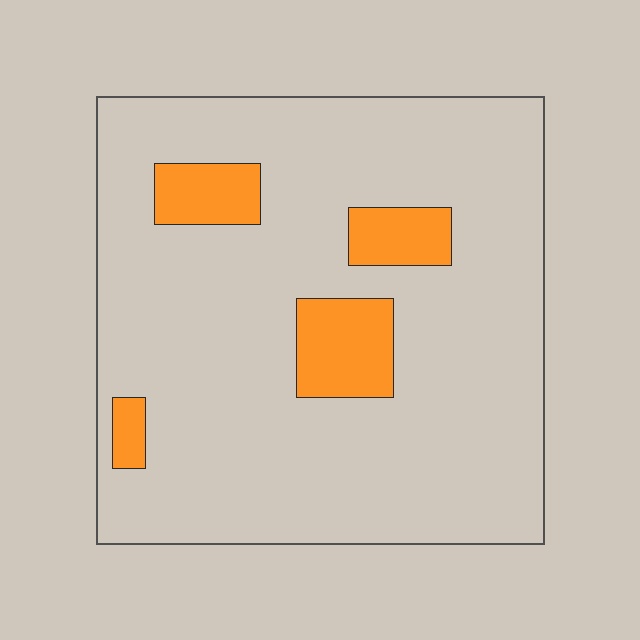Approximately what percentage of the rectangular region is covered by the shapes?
Approximately 10%.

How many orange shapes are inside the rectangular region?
4.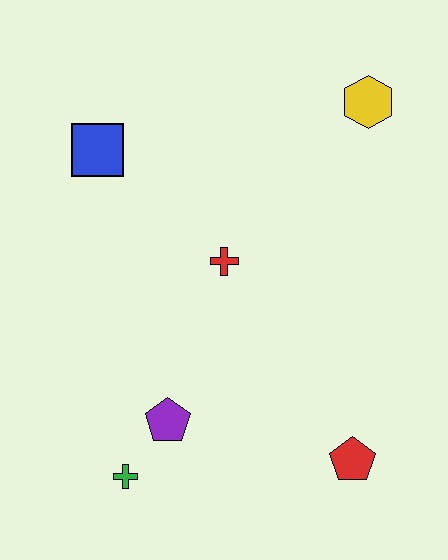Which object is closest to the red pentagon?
The purple pentagon is closest to the red pentagon.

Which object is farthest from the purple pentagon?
The yellow hexagon is farthest from the purple pentagon.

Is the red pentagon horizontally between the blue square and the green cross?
No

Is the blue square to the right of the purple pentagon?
No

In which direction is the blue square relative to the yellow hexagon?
The blue square is to the left of the yellow hexagon.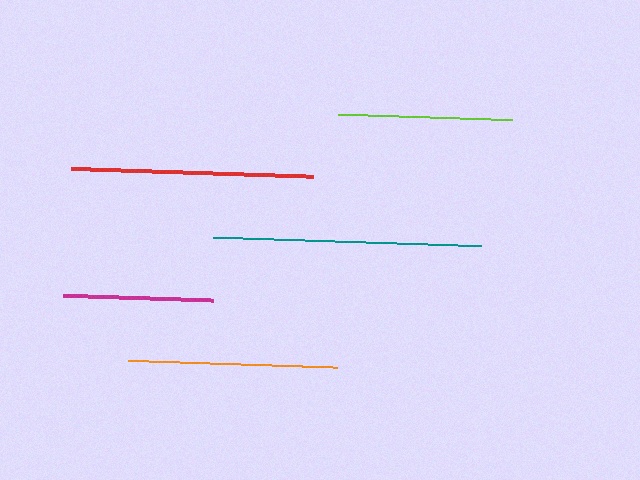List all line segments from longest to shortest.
From longest to shortest: teal, red, orange, lime, magenta.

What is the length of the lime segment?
The lime segment is approximately 174 pixels long.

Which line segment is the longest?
The teal line is the longest at approximately 269 pixels.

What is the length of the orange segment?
The orange segment is approximately 210 pixels long.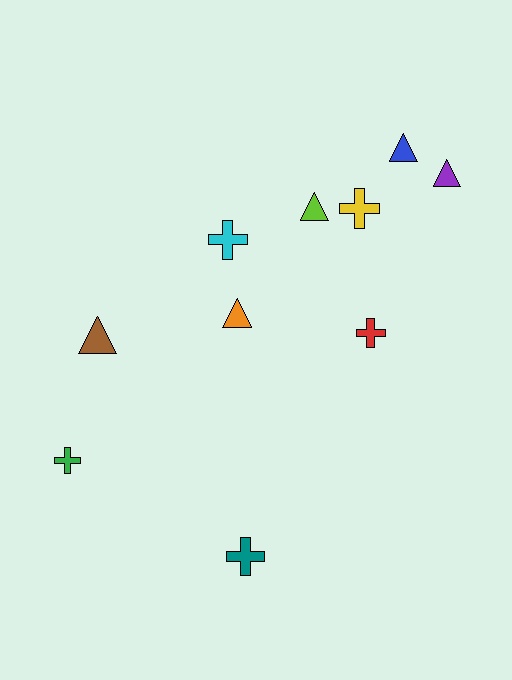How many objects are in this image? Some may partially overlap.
There are 10 objects.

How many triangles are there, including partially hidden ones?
There are 5 triangles.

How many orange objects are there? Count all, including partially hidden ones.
There is 1 orange object.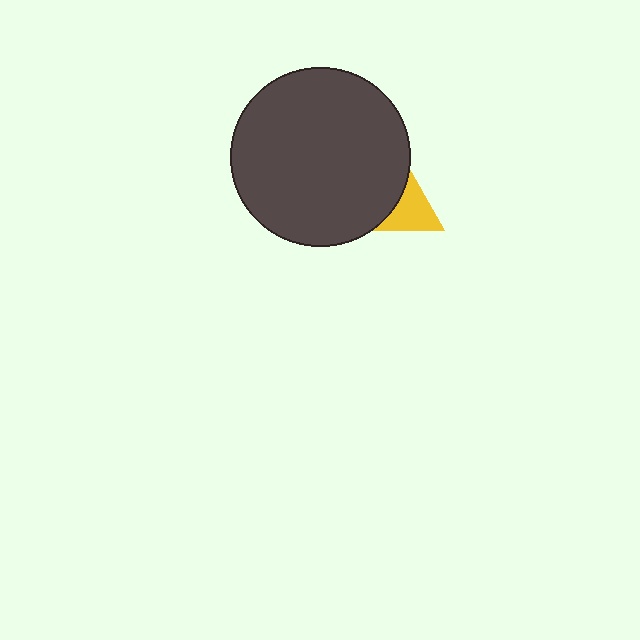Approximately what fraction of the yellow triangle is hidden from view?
Roughly 49% of the yellow triangle is hidden behind the dark gray circle.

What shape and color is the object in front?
The object in front is a dark gray circle.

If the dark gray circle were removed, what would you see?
You would see the complete yellow triangle.